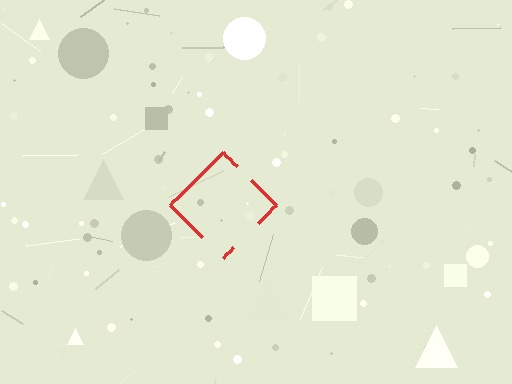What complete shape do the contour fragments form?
The contour fragments form a diamond.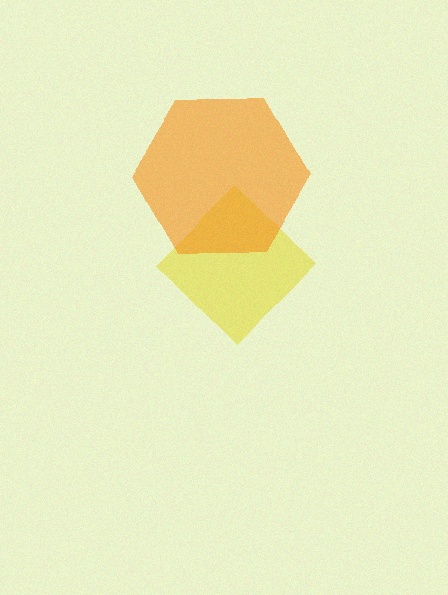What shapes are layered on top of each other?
The layered shapes are: a yellow diamond, an orange hexagon.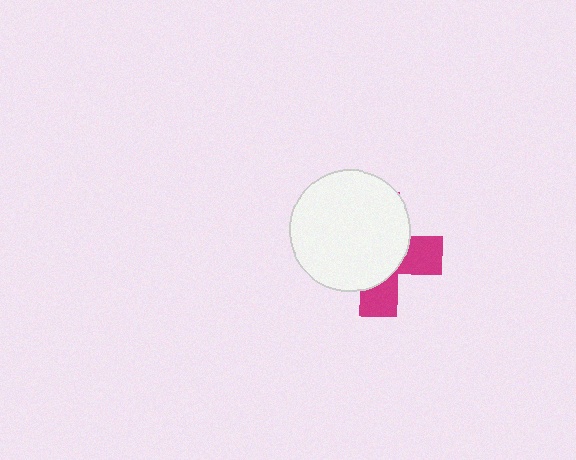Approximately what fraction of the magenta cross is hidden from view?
Roughly 66% of the magenta cross is hidden behind the white circle.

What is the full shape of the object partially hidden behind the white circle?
The partially hidden object is a magenta cross.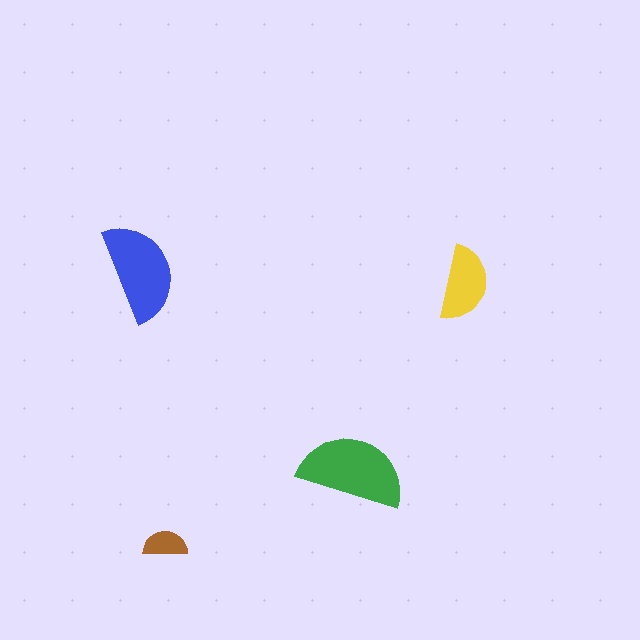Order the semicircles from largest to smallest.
the green one, the blue one, the yellow one, the brown one.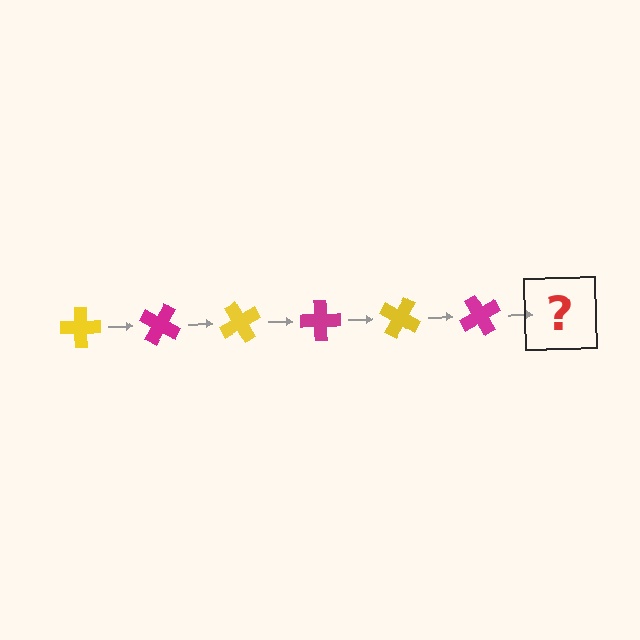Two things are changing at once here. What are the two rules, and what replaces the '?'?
The two rules are that it rotates 30 degrees each step and the color cycles through yellow and magenta. The '?' should be a yellow cross, rotated 180 degrees from the start.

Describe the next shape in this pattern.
It should be a yellow cross, rotated 180 degrees from the start.